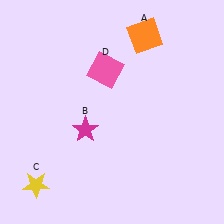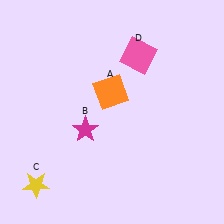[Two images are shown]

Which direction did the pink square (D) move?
The pink square (D) moved right.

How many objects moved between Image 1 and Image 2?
2 objects moved between the two images.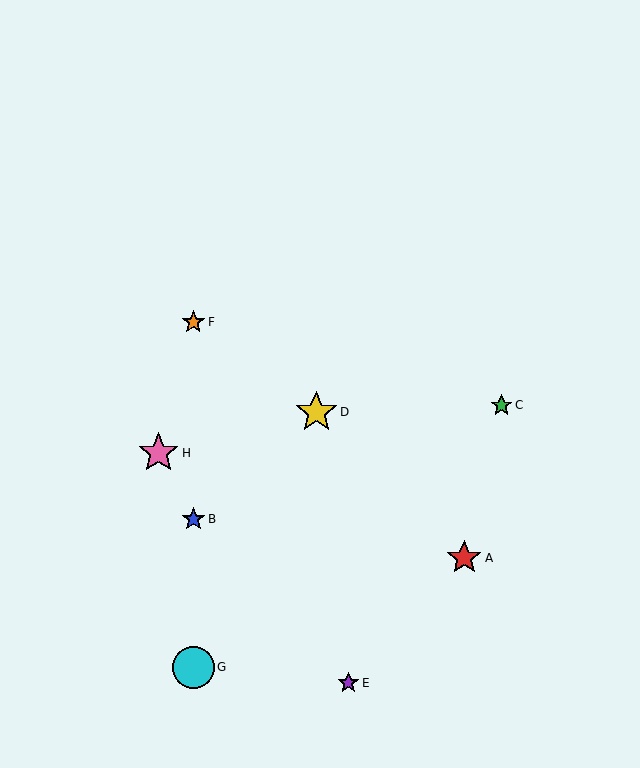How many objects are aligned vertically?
3 objects (B, F, G) are aligned vertically.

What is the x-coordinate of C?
Object C is at x≈502.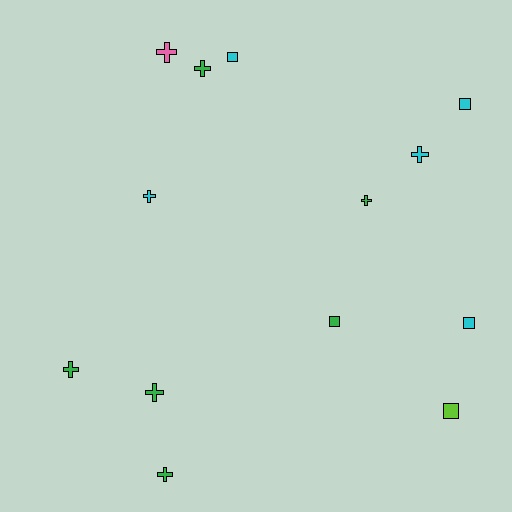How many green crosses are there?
There are 5 green crosses.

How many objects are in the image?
There are 13 objects.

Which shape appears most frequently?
Cross, with 8 objects.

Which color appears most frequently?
Green, with 6 objects.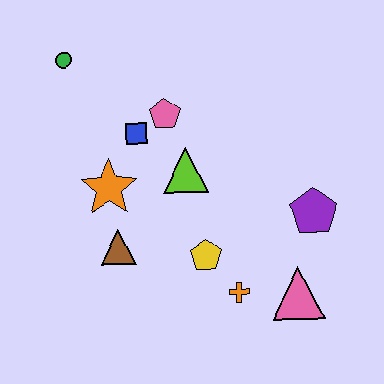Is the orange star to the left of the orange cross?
Yes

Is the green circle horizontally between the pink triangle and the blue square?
No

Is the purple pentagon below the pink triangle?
No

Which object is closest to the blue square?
The pink pentagon is closest to the blue square.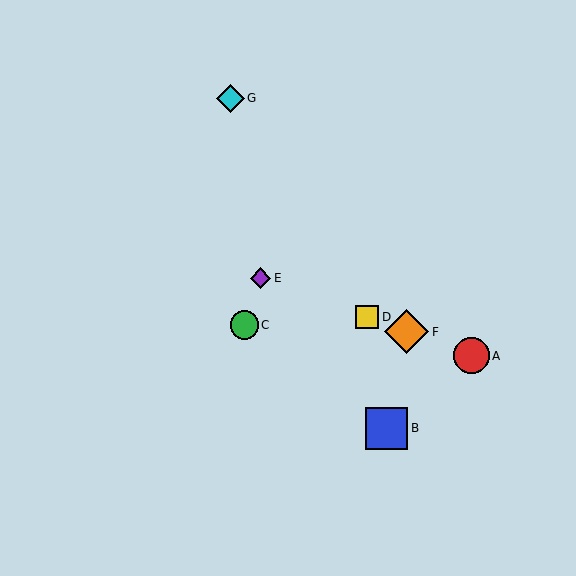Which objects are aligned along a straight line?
Objects A, D, E, F are aligned along a straight line.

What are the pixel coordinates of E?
Object E is at (261, 278).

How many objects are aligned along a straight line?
4 objects (A, D, E, F) are aligned along a straight line.